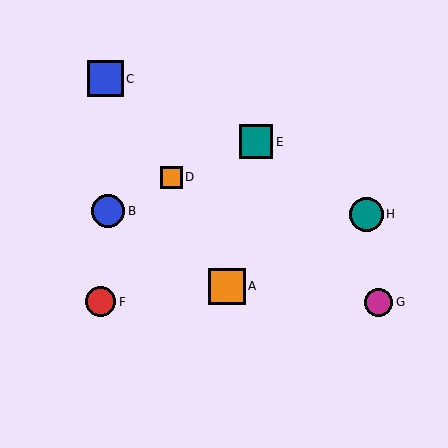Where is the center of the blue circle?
The center of the blue circle is at (108, 211).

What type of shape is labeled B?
Shape B is a blue circle.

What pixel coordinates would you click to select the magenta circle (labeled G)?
Click at (379, 302) to select the magenta circle G.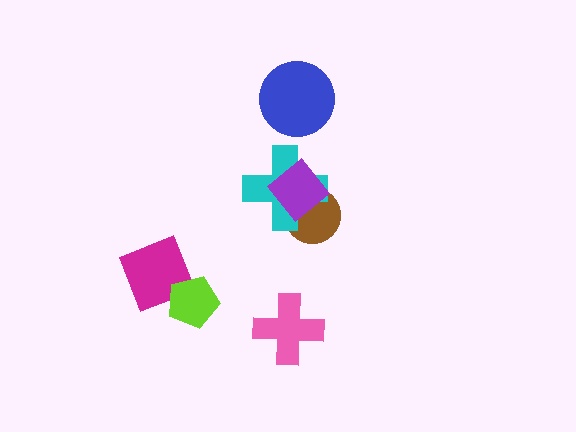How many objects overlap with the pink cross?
0 objects overlap with the pink cross.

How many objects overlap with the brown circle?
2 objects overlap with the brown circle.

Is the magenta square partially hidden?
Yes, it is partially covered by another shape.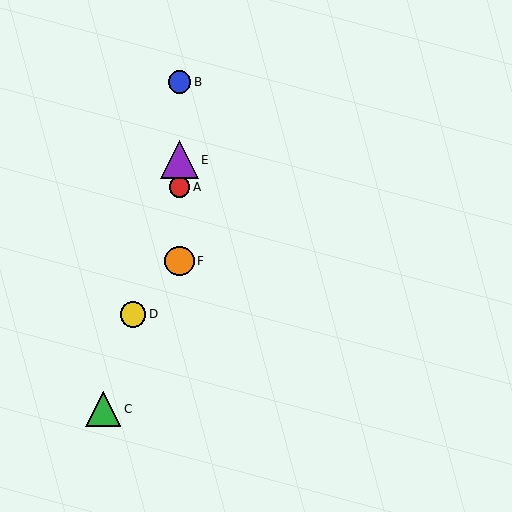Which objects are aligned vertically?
Objects A, B, E, F are aligned vertically.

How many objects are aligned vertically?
4 objects (A, B, E, F) are aligned vertically.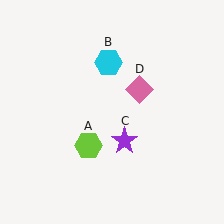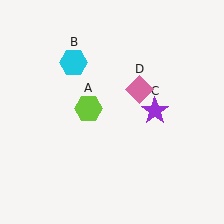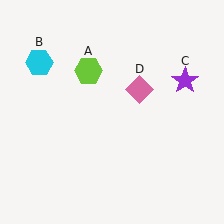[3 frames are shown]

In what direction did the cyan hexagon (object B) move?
The cyan hexagon (object B) moved left.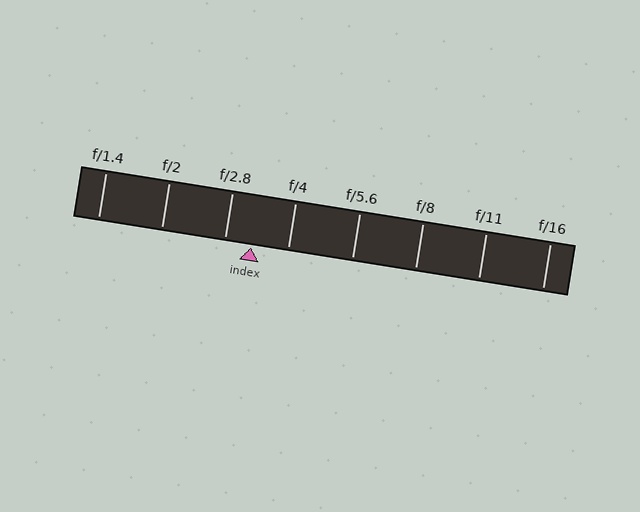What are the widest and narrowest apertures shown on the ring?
The widest aperture shown is f/1.4 and the narrowest is f/16.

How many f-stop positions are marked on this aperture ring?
There are 8 f-stop positions marked.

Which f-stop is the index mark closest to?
The index mark is closest to f/2.8.